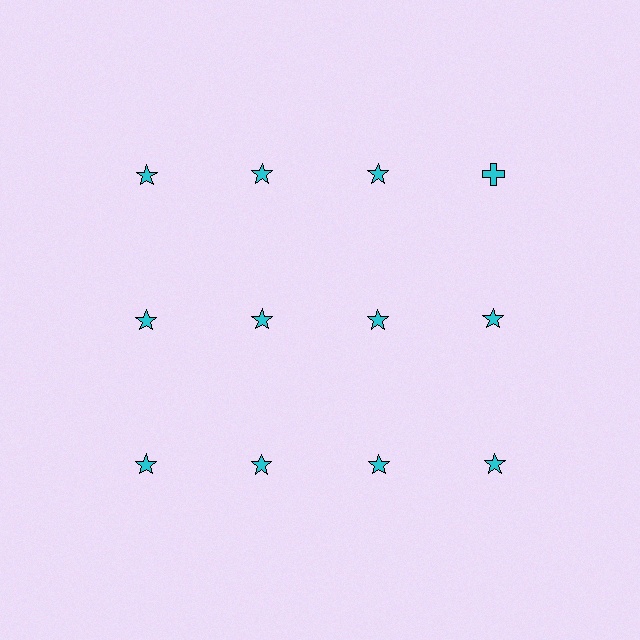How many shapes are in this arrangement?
There are 12 shapes arranged in a grid pattern.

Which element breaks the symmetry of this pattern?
The cyan cross in the top row, second from right column breaks the symmetry. All other shapes are cyan stars.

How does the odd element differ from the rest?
It has a different shape: cross instead of star.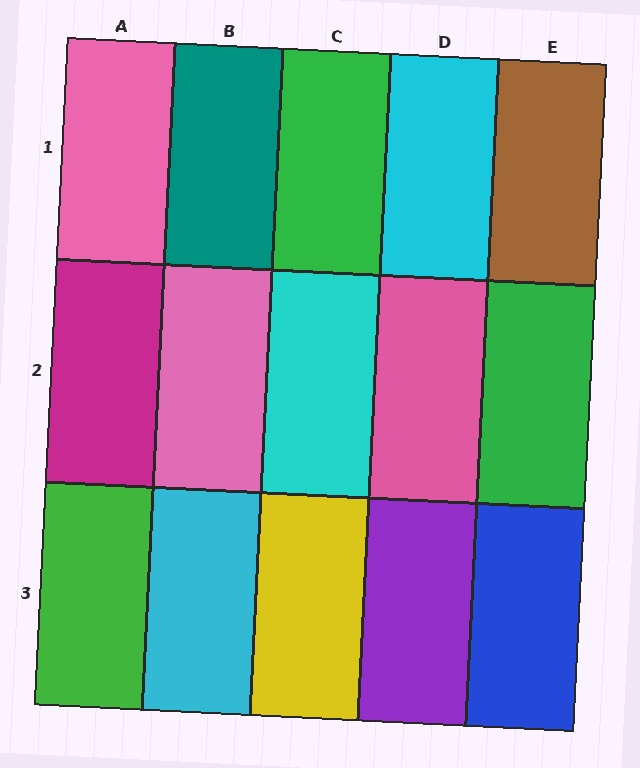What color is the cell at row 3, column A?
Green.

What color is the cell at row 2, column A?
Magenta.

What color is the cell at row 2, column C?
Cyan.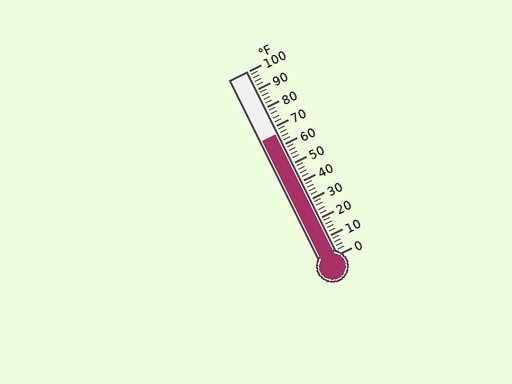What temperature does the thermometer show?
The thermometer shows approximately 66°F.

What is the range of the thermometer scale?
The thermometer scale ranges from 0°F to 100°F.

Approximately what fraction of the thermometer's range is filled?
The thermometer is filled to approximately 65% of its range.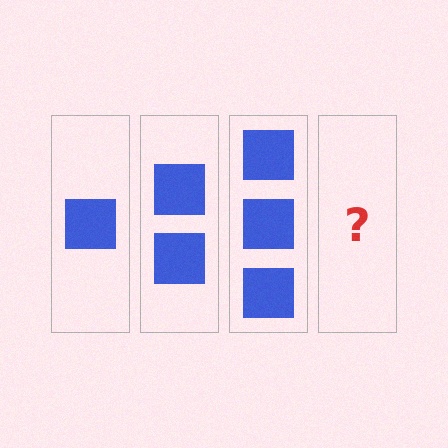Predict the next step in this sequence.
The next step is 4 squares.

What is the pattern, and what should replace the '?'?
The pattern is that each step adds one more square. The '?' should be 4 squares.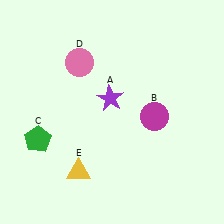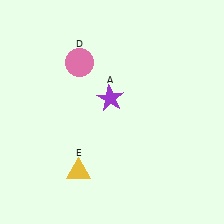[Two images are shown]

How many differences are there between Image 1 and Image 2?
There are 2 differences between the two images.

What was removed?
The magenta circle (B), the green pentagon (C) were removed in Image 2.